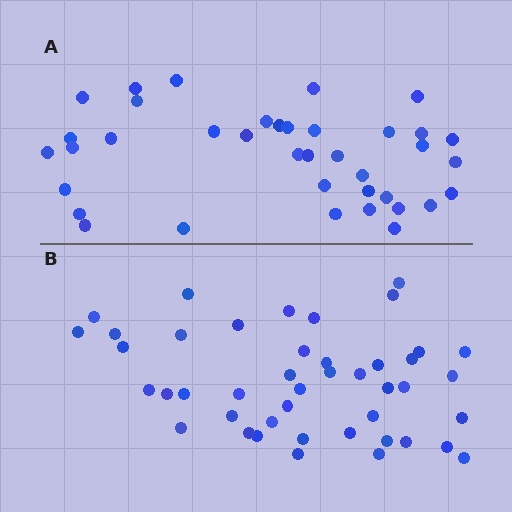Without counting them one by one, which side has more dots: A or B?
Region B (the bottom region) has more dots.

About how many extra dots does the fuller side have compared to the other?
Region B has about 6 more dots than region A.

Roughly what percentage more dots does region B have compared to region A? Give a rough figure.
About 15% more.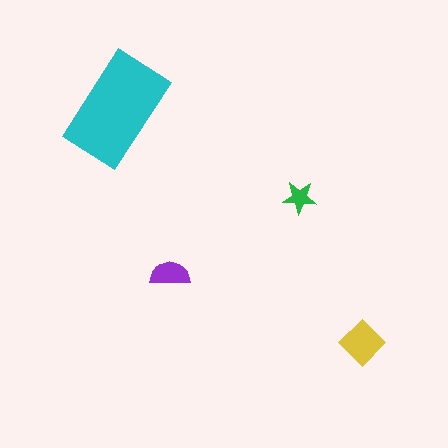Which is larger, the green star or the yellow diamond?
The yellow diamond.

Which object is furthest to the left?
The cyan rectangle is leftmost.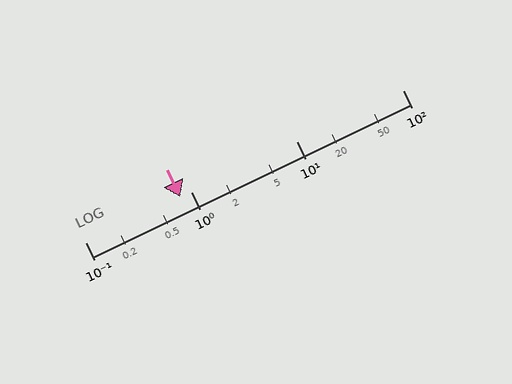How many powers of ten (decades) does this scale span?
The scale spans 3 decades, from 0.1 to 100.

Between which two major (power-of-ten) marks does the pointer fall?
The pointer is between 0.1 and 1.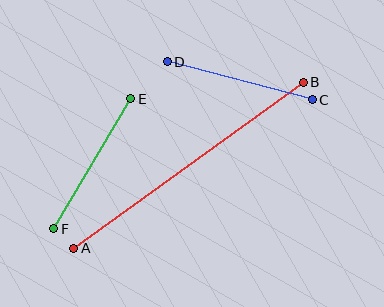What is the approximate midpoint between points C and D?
The midpoint is at approximately (240, 81) pixels.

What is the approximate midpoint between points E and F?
The midpoint is at approximately (92, 164) pixels.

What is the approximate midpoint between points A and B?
The midpoint is at approximately (189, 165) pixels.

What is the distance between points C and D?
The distance is approximately 150 pixels.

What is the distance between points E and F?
The distance is approximately 151 pixels.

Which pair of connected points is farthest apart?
Points A and B are farthest apart.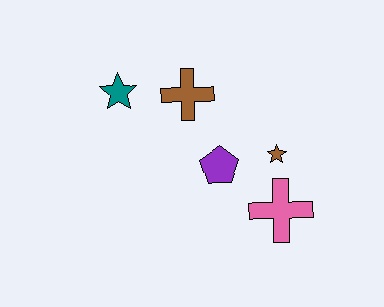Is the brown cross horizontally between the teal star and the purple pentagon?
Yes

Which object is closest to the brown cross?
The teal star is closest to the brown cross.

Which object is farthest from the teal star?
The pink cross is farthest from the teal star.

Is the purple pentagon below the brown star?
Yes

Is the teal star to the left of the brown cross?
Yes